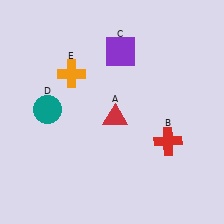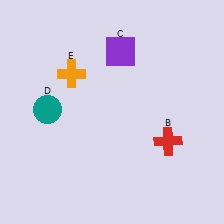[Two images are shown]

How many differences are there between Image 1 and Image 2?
There is 1 difference between the two images.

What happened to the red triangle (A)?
The red triangle (A) was removed in Image 2. It was in the bottom-right area of Image 1.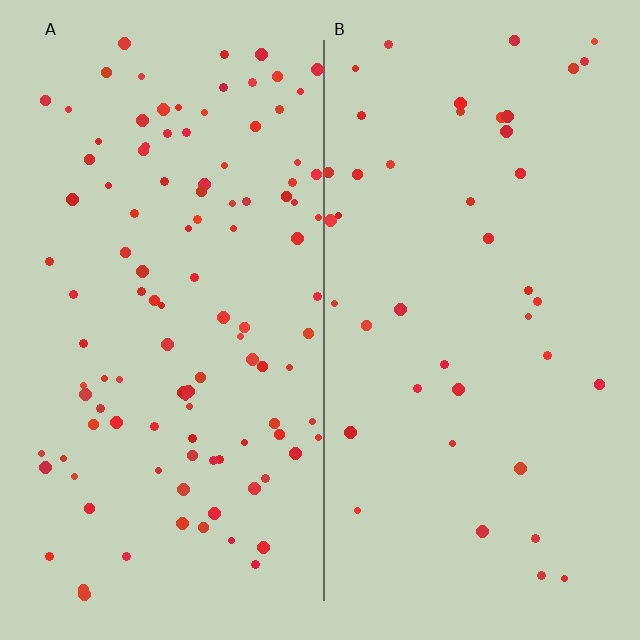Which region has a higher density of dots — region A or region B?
A (the left).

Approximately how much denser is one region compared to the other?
Approximately 2.6× — region A over region B.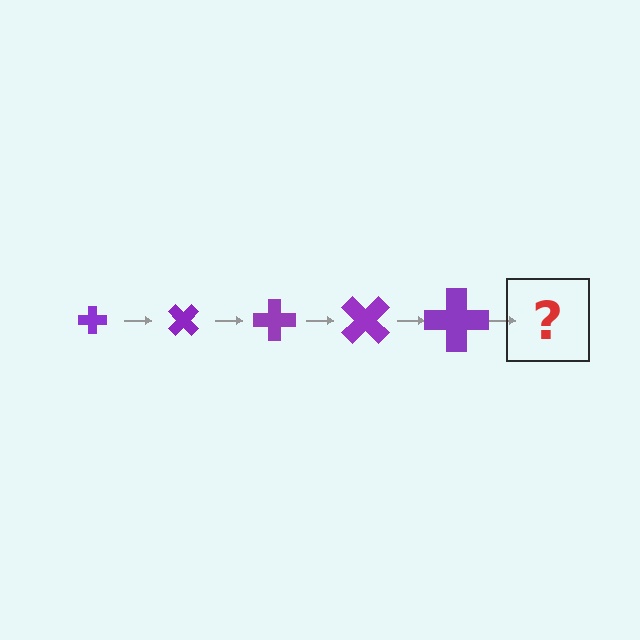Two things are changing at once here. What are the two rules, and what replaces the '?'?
The two rules are that the cross grows larger each step and it rotates 45 degrees each step. The '?' should be a cross, larger than the previous one and rotated 225 degrees from the start.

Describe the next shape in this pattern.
It should be a cross, larger than the previous one and rotated 225 degrees from the start.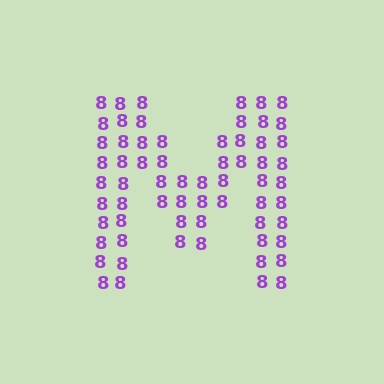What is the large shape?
The large shape is the letter M.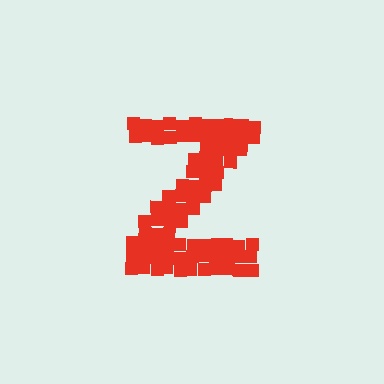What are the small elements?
The small elements are squares.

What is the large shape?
The large shape is the letter Z.